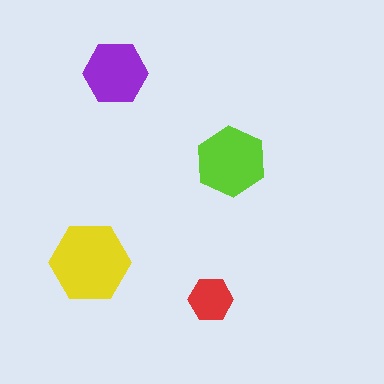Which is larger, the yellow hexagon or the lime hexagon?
The yellow one.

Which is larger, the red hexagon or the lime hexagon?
The lime one.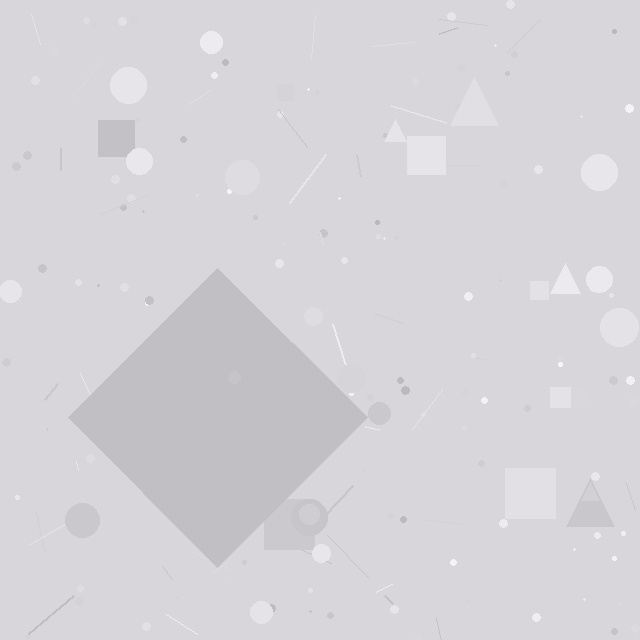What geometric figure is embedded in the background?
A diamond is embedded in the background.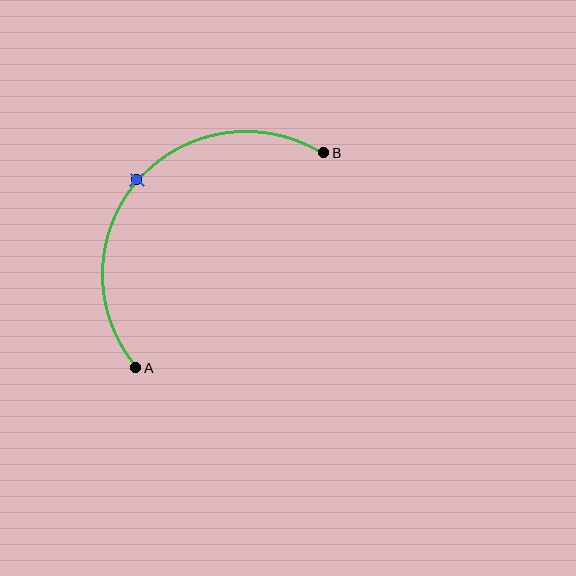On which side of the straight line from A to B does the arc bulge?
The arc bulges above and to the left of the straight line connecting A and B.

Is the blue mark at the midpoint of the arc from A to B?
Yes. The blue mark lies on the arc at equal arc-length from both A and B — it is the arc midpoint.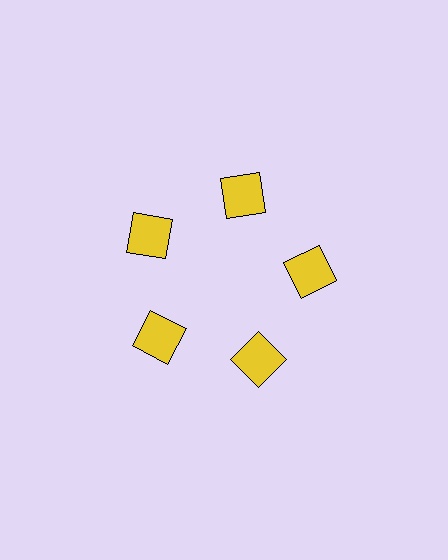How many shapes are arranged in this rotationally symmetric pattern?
There are 5 shapes, arranged in 5 groups of 1.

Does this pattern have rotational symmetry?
Yes, this pattern has 5-fold rotational symmetry. It looks the same after rotating 72 degrees around the center.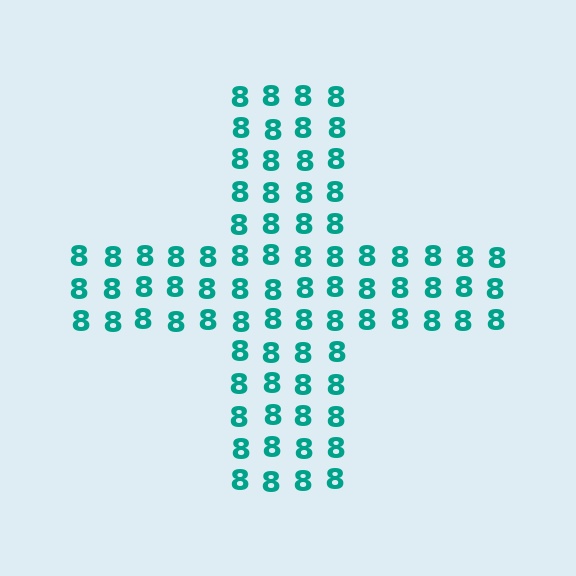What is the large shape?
The large shape is a cross.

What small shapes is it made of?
It is made of small digit 8's.